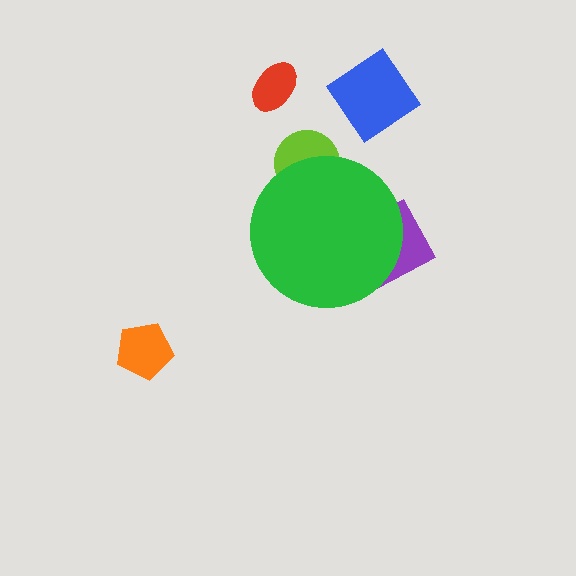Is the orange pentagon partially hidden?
No, the orange pentagon is fully visible.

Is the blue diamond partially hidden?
No, the blue diamond is fully visible.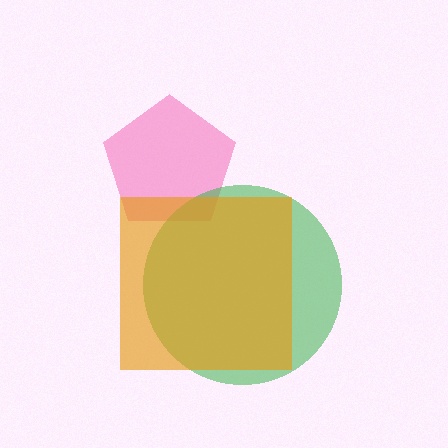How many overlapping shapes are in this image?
There are 3 overlapping shapes in the image.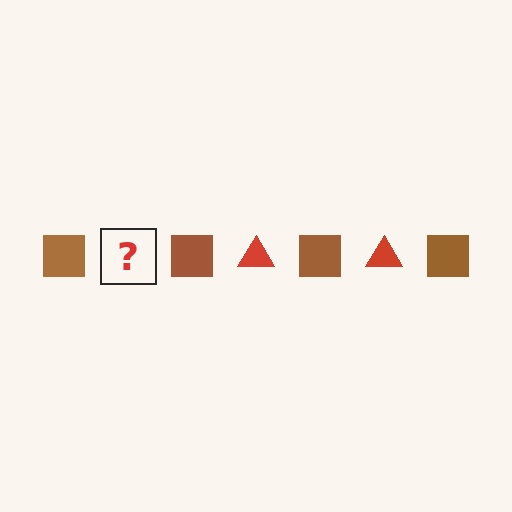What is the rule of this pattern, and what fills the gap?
The rule is that the pattern alternates between brown square and red triangle. The gap should be filled with a red triangle.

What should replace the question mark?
The question mark should be replaced with a red triangle.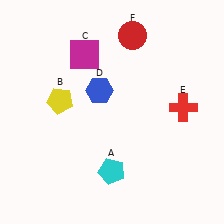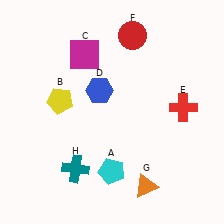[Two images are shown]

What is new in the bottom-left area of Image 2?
A teal cross (H) was added in the bottom-left area of Image 2.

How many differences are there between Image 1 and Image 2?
There are 2 differences between the two images.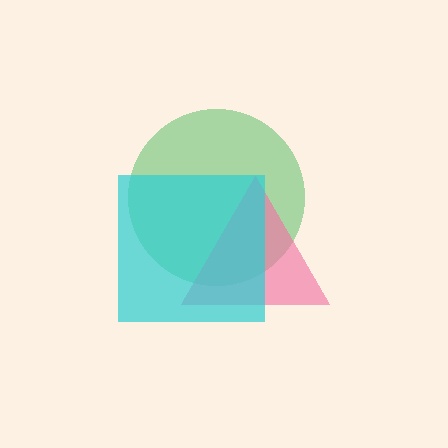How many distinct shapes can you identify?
There are 3 distinct shapes: a green circle, a pink triangle, a cyan square.